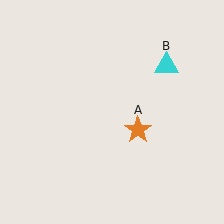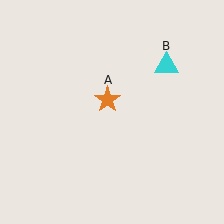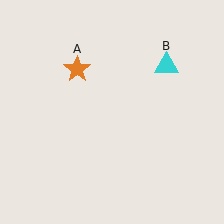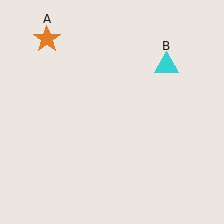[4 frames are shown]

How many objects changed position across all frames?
1 object changed position: orange star (object A).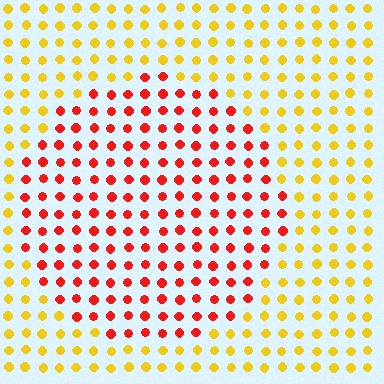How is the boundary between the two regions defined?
The boundary is defined purely by a slight shift in hue (about 50 degrees). Spacing, size, and orientation are identical on both sides.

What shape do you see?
I see a circle.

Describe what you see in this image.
The image is filled with small yellow elements in a uniform arrangement. A circle-shaped region is visible where the elements are tinted to a slightly different hue, forming a subtle color boundary.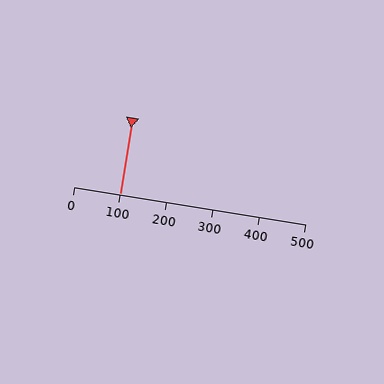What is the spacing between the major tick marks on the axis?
The major ticks are spaced 100 apart.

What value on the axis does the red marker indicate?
The marker indicates approximately 100.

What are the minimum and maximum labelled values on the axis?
The axis runs from 0 to 500.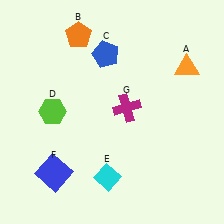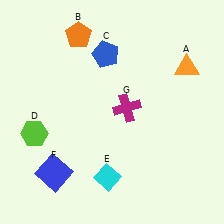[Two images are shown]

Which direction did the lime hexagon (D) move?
The lime hexagon (D) moved down.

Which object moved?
The lime hexagon (D) moved down.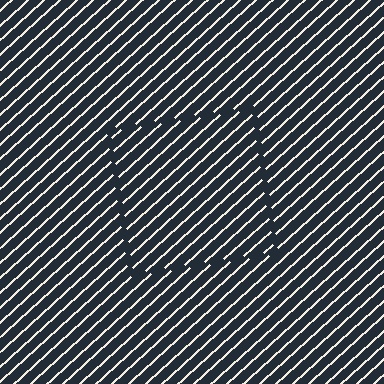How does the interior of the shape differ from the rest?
The interior of the shape contains the same grating, shifted by half a period — the contour is defined by the phase discontinuity where line-ends from the inner and outer gratings abut.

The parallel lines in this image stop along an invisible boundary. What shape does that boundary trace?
An illusory square. The interior of the shape contains the same grating, shifted by half a period — the contour is defined by the phase discontinuity where line-ends from the inner and outer gratings abut.